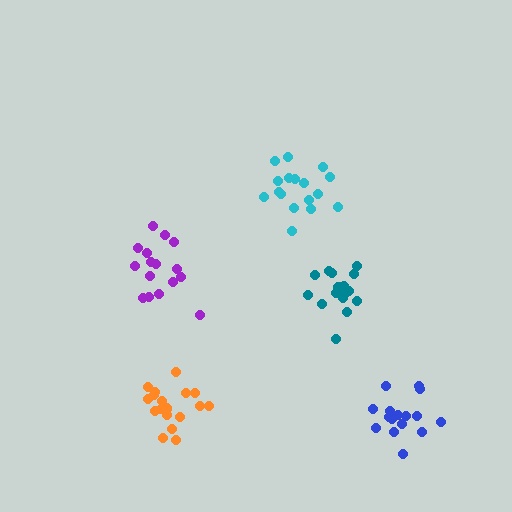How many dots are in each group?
Group 1: 16 dots, Group 2: 16 dots, Group 3: 17 dots, Group 4: 17 dots, Group 5: 18 dots (84 total).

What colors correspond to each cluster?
The clusters are colored: purple, blue, cyan, teal, orange.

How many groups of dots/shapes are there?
There are 5 groups.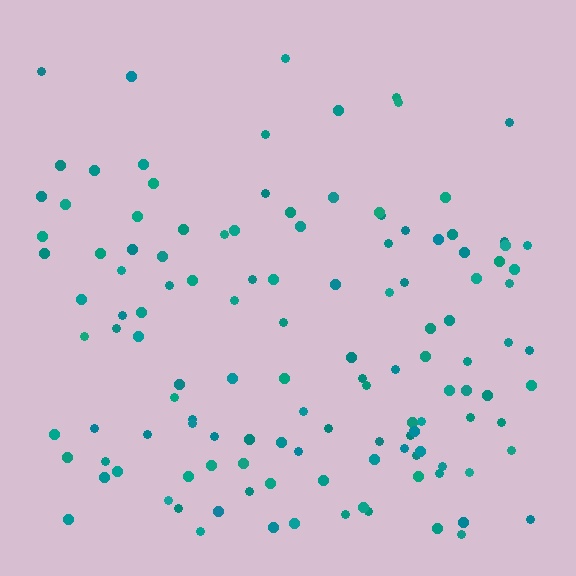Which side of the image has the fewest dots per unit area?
The top.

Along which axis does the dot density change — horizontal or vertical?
Vertical.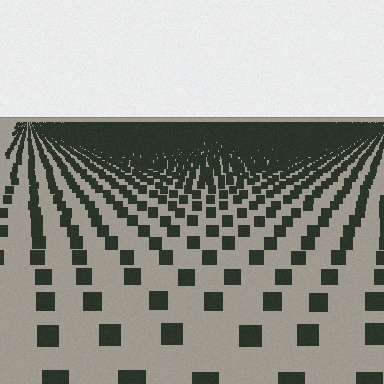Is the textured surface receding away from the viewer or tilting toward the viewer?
The surface is receding away from the viewer. Texture elements get smaller and denser toward the top.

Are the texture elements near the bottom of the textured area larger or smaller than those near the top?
Larger. Near the bottom, elements are closer to the viewer and appear at a bigger on-screen size.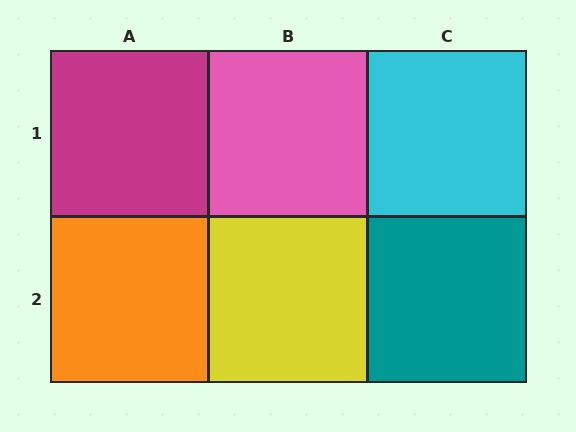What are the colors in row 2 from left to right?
Orange, yellow, teal.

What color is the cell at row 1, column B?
Pink.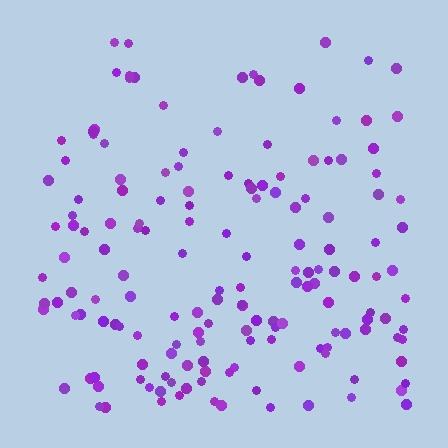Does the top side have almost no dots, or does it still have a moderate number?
Still a moderate number, just noticeably fewer than the bottom.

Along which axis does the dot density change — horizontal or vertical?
Vertical.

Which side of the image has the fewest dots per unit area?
The top.